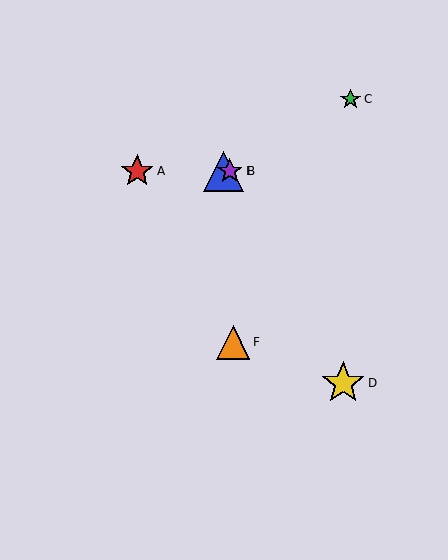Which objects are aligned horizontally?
Objects A, B, E are aligned horizontally.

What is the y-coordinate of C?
Object C is at y≈99.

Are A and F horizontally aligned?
No, A is at y≈171 and F is at y≈342.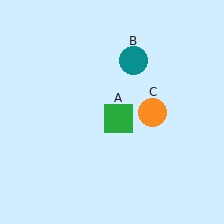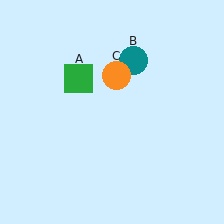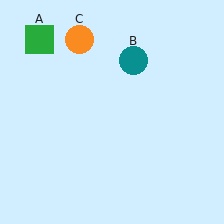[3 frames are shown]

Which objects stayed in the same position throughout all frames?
Teal circle (object B) remained stationary.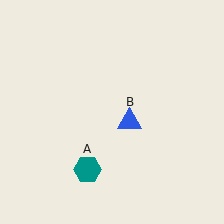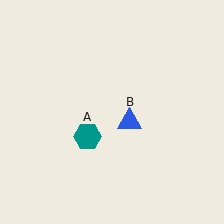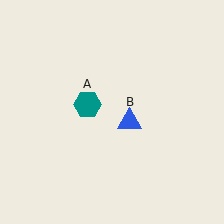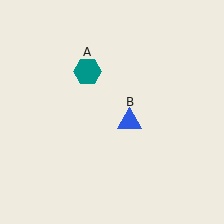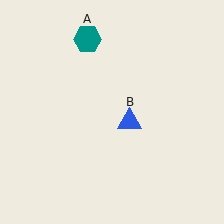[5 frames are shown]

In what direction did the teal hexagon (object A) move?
The teal hexagon (object A) moved up.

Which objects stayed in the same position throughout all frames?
Blue triangle (object B) remained stationary.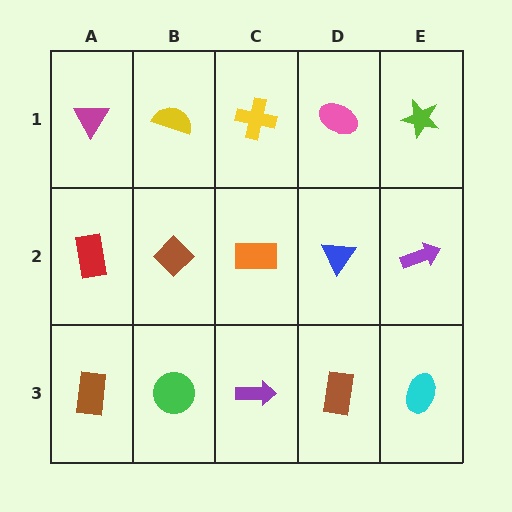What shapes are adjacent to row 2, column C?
A yellow cross (row 1, column C), a purple arrow (row 3, column C), a brown diamond (row 2, column B), a blue triangle (row 2, column D).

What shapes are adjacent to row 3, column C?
An orange rectangle (row 2, column C), a green circle (row 3, column B), a brown rectangle (row 3, column D).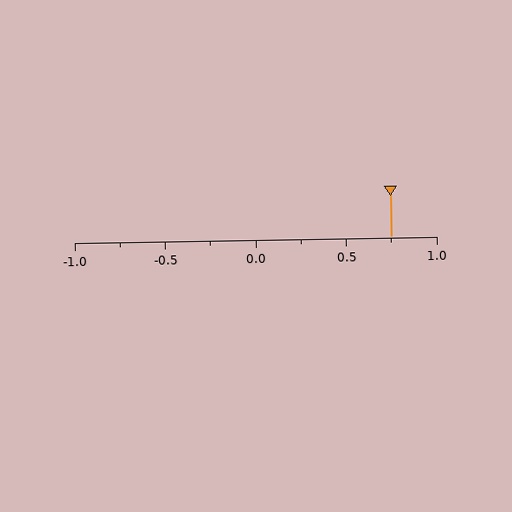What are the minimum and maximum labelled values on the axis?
The axis runs from -1.0 to 1.0.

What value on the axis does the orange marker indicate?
The marker indicates approximately 0.75.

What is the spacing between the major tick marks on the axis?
The major ticks are spaced 0.5 apart.